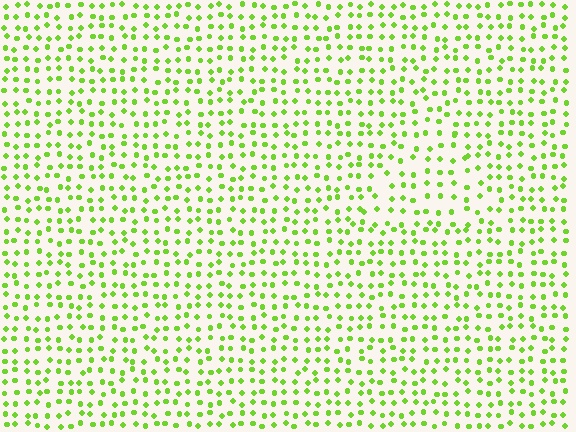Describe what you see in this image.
The image contains small lime elements arranged at two different densities. A triangle-shaped region is visible where the elements are less densely packed than the surrounding area.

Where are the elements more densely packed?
The elements are more densely packed outside the triangle boundary.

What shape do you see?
I see a triangle.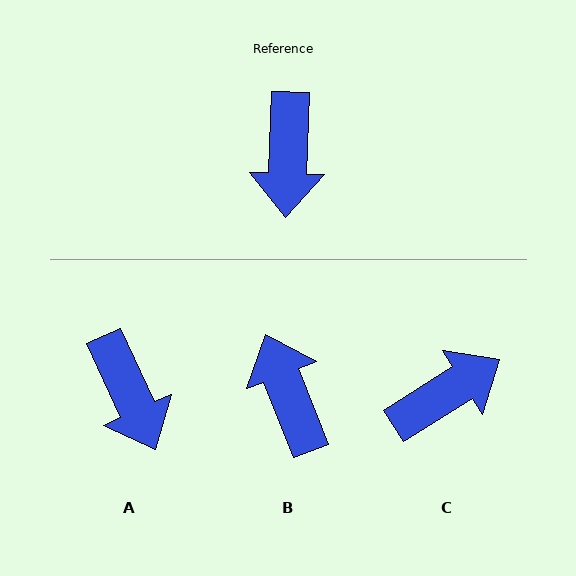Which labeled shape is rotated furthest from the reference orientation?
B, about 157 degrees away.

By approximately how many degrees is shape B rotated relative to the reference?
Approximately 157 degrees clockwise.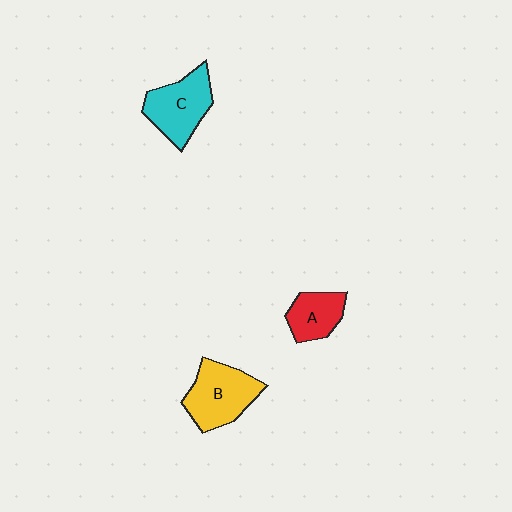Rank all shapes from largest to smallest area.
From largest to smallest: B (yellow), C (cyan), A (red).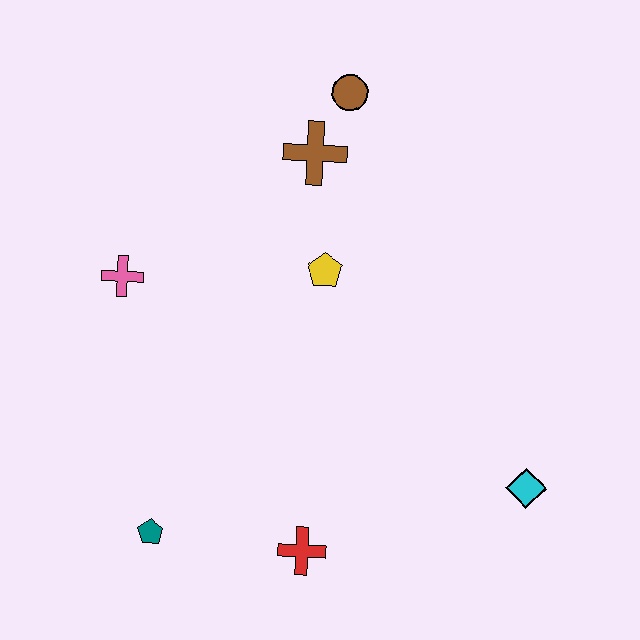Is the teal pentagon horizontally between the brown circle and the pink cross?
Yes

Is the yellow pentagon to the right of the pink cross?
Yes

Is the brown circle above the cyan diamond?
Yes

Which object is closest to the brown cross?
The brown circle is closest to the brown cross.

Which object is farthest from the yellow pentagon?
The teal pentagon is farthest from the yellow pentagon.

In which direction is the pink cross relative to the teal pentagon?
The pink cross is above the teal pentagon.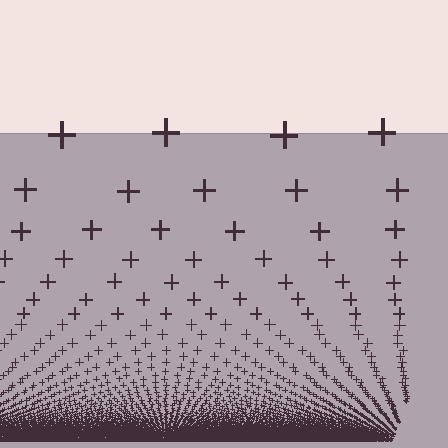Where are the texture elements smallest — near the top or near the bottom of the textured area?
Near the bottom.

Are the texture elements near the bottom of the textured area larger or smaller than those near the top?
Smaller. The gradient is inverted — elements near the bottom are smaller and denser.